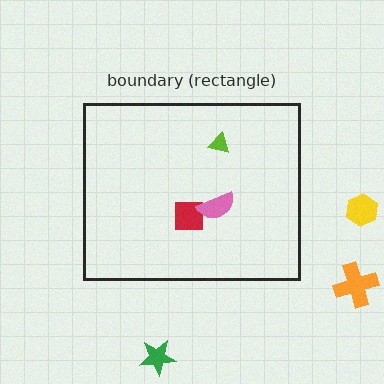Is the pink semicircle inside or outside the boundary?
Inside.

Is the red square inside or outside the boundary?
Inside.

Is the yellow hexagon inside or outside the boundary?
Outside.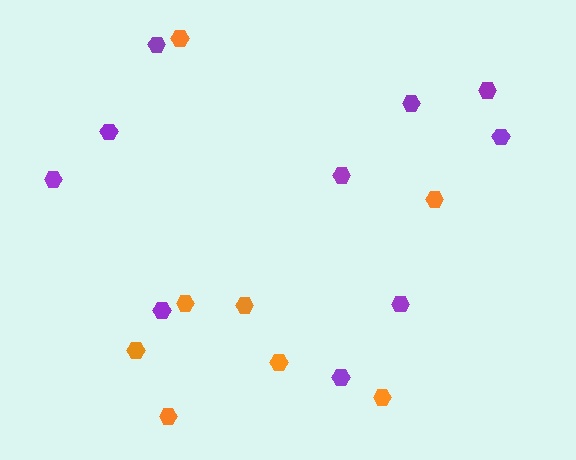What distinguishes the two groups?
There are 2 groups: one group of orange hexagons (8) and one group of purple hexagons (10).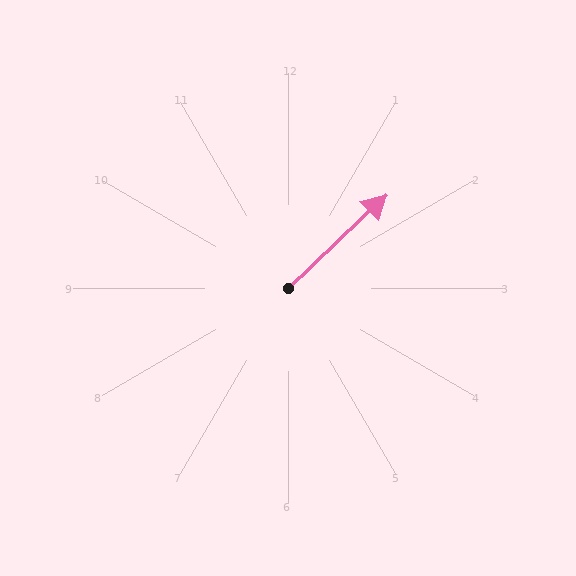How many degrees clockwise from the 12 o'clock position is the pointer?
Approximately 47 degrees.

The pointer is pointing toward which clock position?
Roughly 2 o'clock.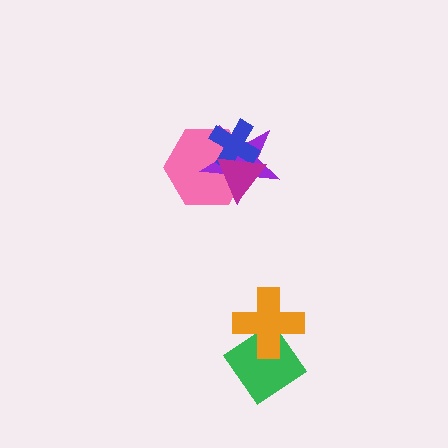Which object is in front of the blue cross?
The magenta triangle is in front of the blue cross.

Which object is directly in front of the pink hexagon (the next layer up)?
The purple star is directly in front of the pink hexagon.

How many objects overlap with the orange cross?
1 object overlaps with the orange cross.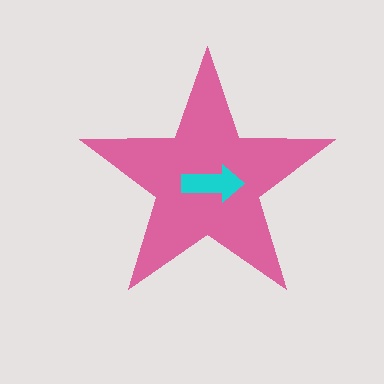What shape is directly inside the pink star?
The cyan arrow.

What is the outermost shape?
The pink star.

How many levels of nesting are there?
2.